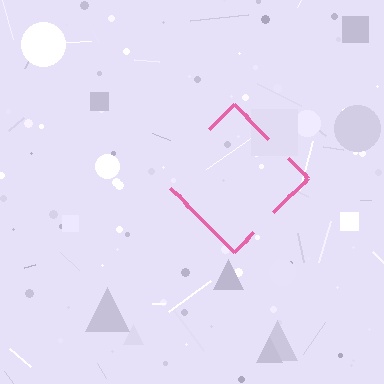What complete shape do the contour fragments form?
The contour fragments form a diamond.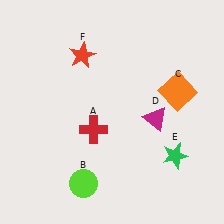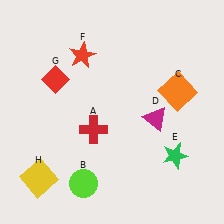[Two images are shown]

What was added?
A red diamond (G), a yellow square (H) were added in Image 2.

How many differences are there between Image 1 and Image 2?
There are 2 differences between the two images.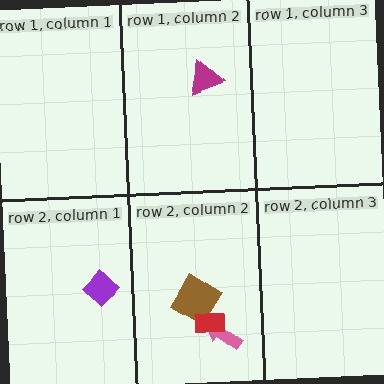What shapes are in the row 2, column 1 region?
The purple diamond.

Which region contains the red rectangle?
The row 2, column 2 region.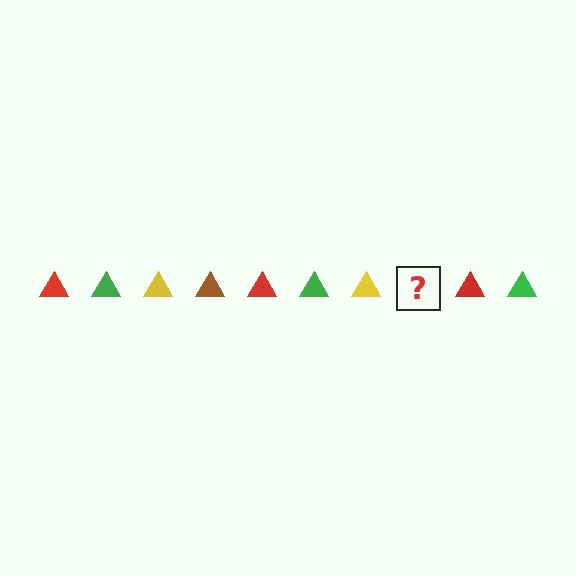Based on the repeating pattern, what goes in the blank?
The blank should be a brown triangle.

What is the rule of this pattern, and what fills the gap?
The rule is that the pattern cycles through red, green, yellow, brown triangles. The gap should be filled with a brown triangle.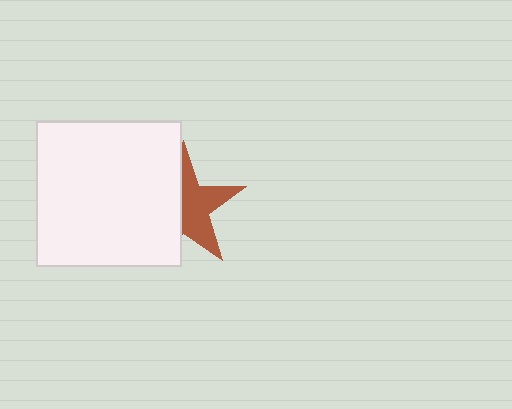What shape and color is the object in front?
The object in front is a white square.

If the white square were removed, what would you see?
You would see the complete brown star.